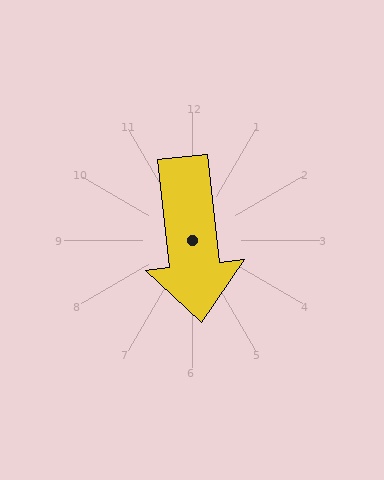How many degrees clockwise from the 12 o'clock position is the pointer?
Approximately 174 degrees.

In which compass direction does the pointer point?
South.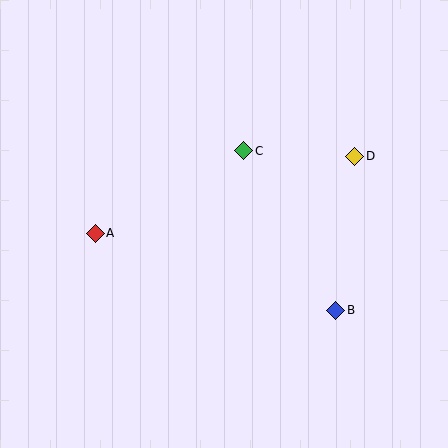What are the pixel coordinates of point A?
Point A is at (95, 233).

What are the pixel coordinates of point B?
Point B is at (336, 310).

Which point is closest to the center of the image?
Point C at (244, 151) is closest to the center.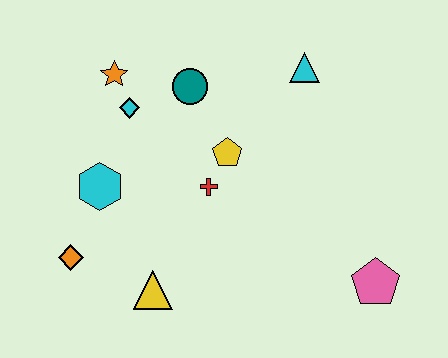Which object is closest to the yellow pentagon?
The red cross is closest to the yellow pentagon.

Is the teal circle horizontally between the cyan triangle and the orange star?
Yes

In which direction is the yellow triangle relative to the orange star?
The yellow triangle is below the orange star.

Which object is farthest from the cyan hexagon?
The pink pentagon is farthest from the cyan hexagon.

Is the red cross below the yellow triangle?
No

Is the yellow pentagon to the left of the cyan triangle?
Yes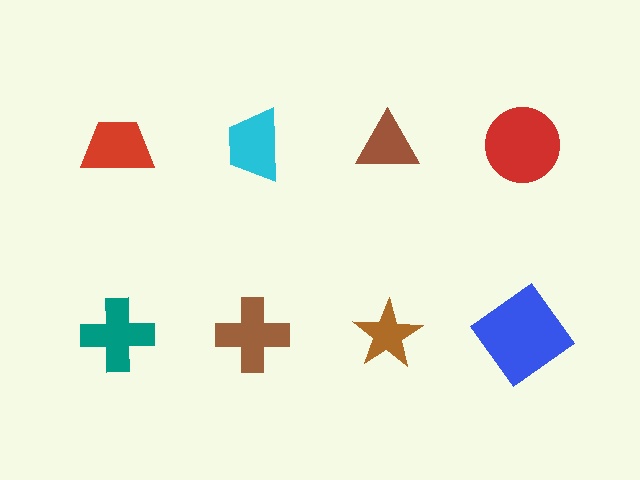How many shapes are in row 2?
4 shapes.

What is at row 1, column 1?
A red trapezoid.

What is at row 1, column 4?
A red circle.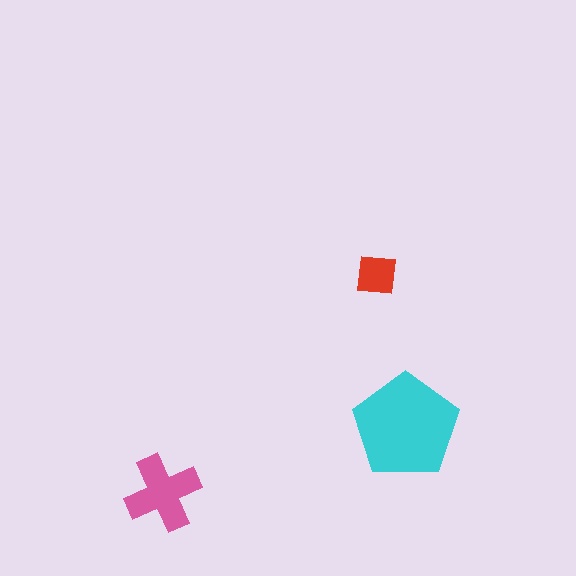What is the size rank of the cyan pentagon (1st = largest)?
1st.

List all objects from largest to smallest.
The cyan pentagon, the pink cross, the red square.